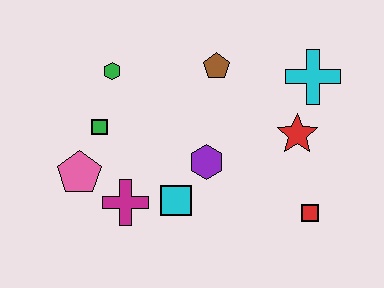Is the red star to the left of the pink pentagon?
No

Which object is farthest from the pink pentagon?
The cyan cross is farthest from the pink pentagon.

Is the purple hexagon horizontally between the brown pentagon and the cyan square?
Yes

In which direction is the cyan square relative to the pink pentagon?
The cyan square is to the right of the pink pentagon.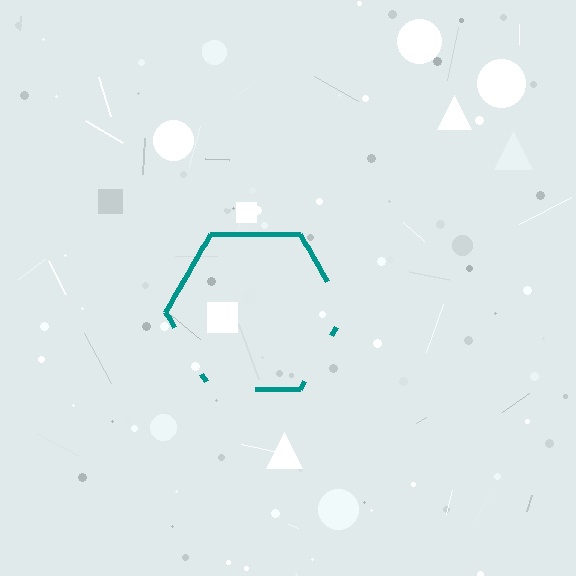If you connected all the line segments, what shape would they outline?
They would outline a hexagon.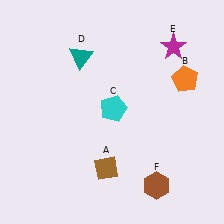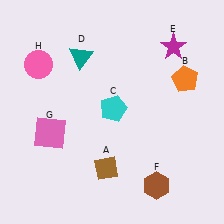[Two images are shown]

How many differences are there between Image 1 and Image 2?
There are 2 differences between the two images.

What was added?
A pink square (G), a pink circle (H) were added in Image 2.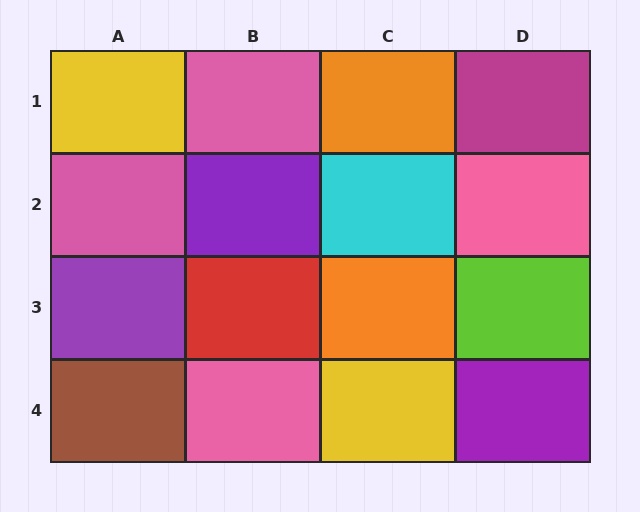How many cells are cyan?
1 cell is cyan.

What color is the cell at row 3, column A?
Purple.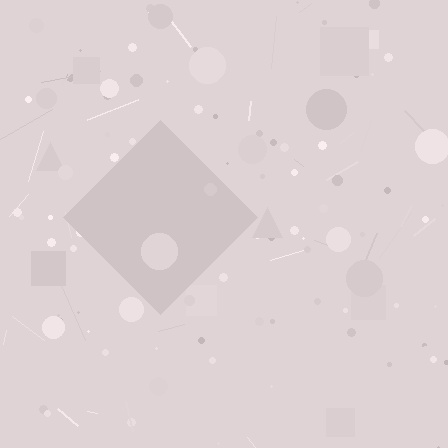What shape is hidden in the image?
A diamond is hidden in the image.